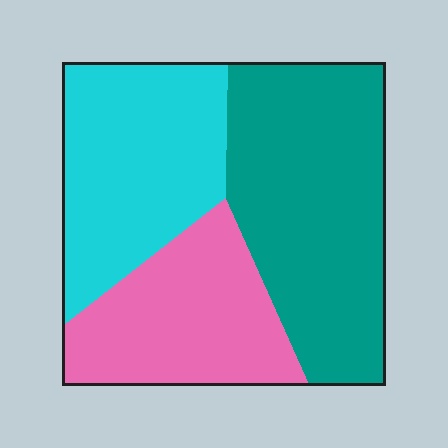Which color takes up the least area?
Pink, at roughly 25%.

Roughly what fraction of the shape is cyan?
Cyan takes up between a quarter and a half of the shape.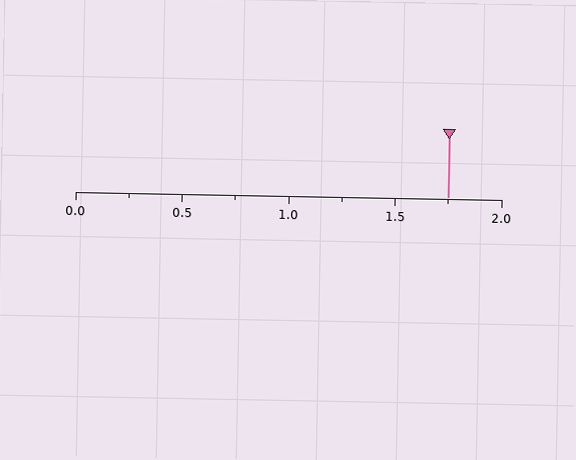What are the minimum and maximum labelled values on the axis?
The axis runs from 0.0 to 2.0.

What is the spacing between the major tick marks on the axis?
The major ticks are spaced 0.5 apart.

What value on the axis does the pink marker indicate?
The marker indicates approximately 1.75.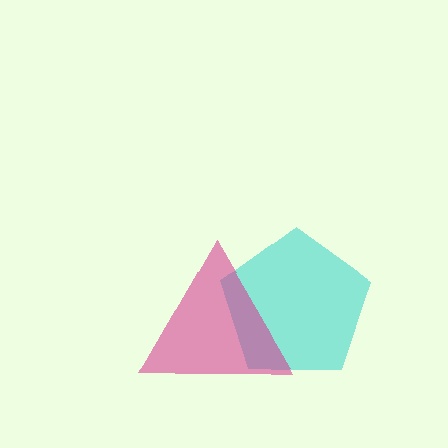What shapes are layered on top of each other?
The layered shapes are: a cyan pentagon, a magenta triangle.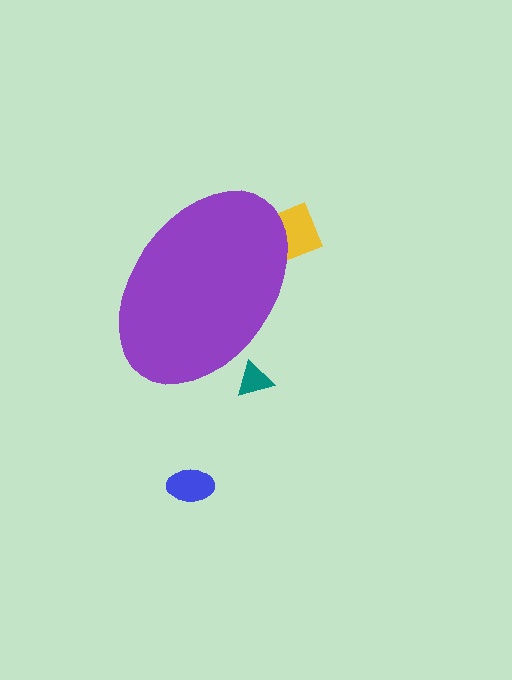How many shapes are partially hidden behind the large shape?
2 shapes are partially hidden.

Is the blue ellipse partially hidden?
No, the blue ellipse is fully visible.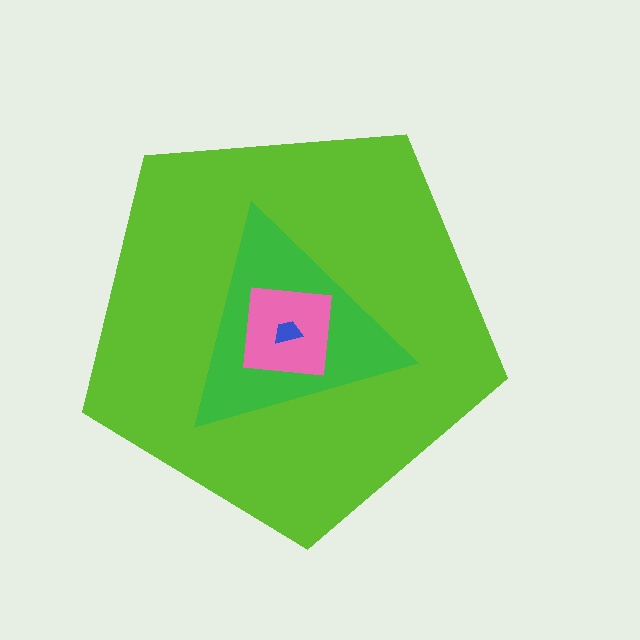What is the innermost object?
The blue trapezoid.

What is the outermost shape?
The lime pentagon.